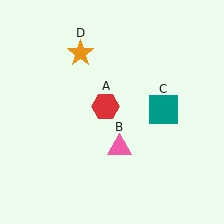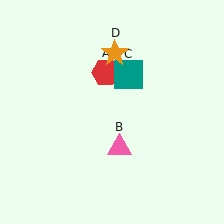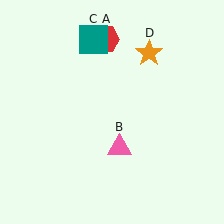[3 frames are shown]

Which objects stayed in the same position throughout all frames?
Pink triangle (object B) remained stationary.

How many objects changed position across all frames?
3 objects changed position: red hexagon (object A), teal square (object C), orange star (object D).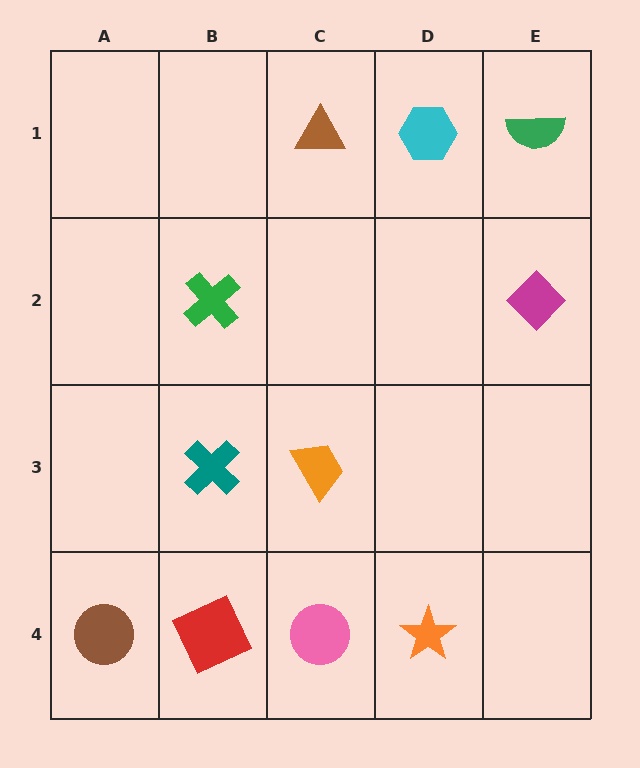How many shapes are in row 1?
3 shapes.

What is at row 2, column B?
A green cross.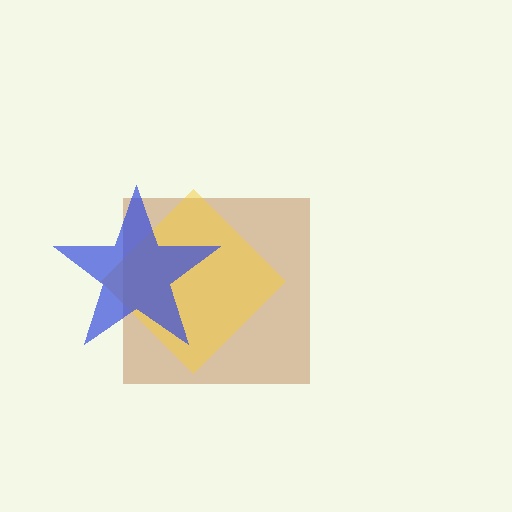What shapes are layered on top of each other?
The layered shapes are: a brown square, a yellow diamond, a blue star.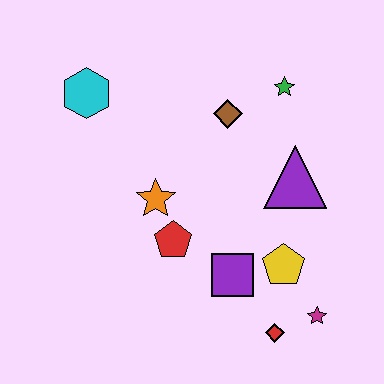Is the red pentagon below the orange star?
Yes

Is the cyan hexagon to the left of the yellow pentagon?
Yes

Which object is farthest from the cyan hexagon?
The magenta star is farthest from the cyan hexagon.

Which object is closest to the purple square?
The yellow pentagon is closest to the purple square.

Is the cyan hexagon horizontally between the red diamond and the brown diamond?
No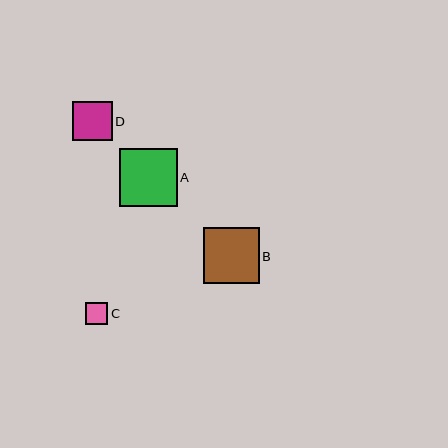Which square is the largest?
Square A is the largest with a size of approximately 58 pixels.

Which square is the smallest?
Square C is the smallest with a size of approximately 23 pixels.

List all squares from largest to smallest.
From largest to smallest: A, B, D, C.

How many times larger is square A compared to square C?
Square A is approximately 2.5 times the size of square C.